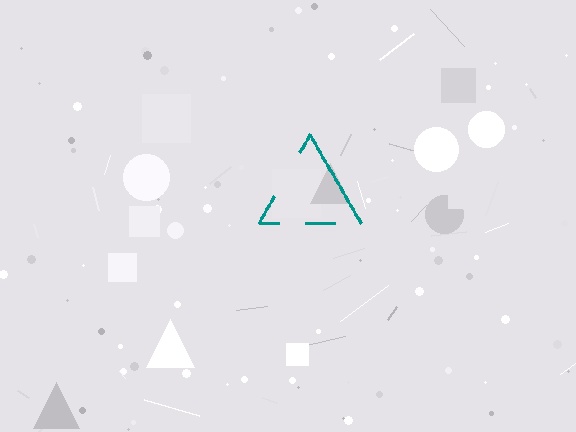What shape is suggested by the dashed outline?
The dashed outline suggests a triangle.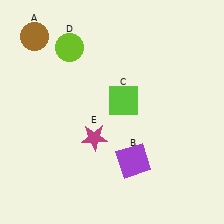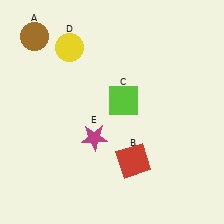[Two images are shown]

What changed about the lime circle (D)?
In Image 1, D is lime. In Image 2, it changed to yellow.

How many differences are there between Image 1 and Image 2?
There are 2 differences between the two images.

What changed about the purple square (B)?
In Image 1, B is purple. In Image 2, it changed to red.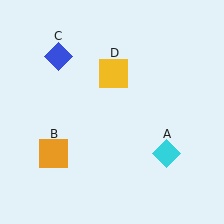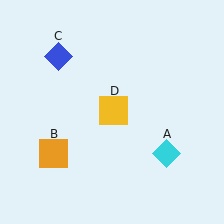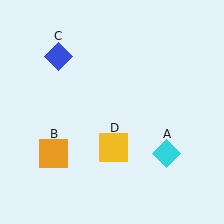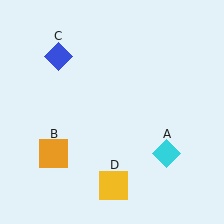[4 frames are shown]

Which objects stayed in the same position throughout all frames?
Cyan diamond (object A) and orange square (object B) and blue diamond (object C) remained stationary.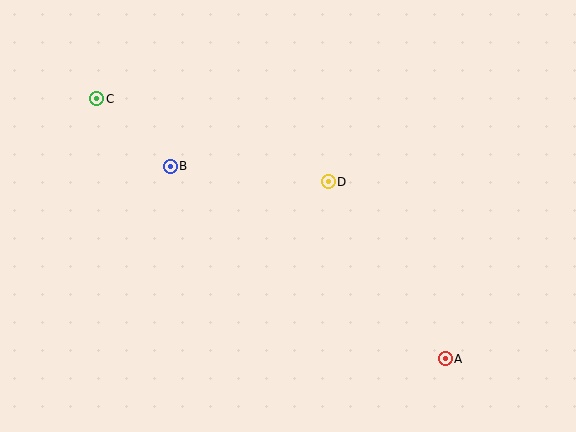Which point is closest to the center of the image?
Point D at (328, 182) is closest to the center.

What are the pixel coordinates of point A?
Point A is at (445, 359).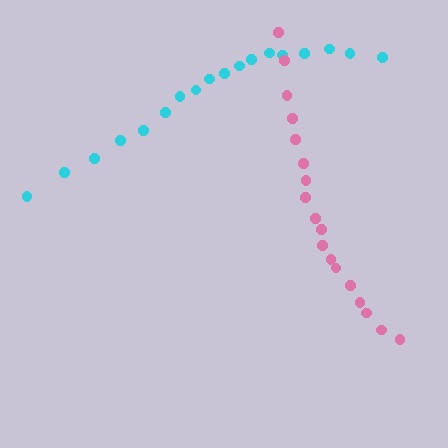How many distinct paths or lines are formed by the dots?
There are 2 distinct paths.